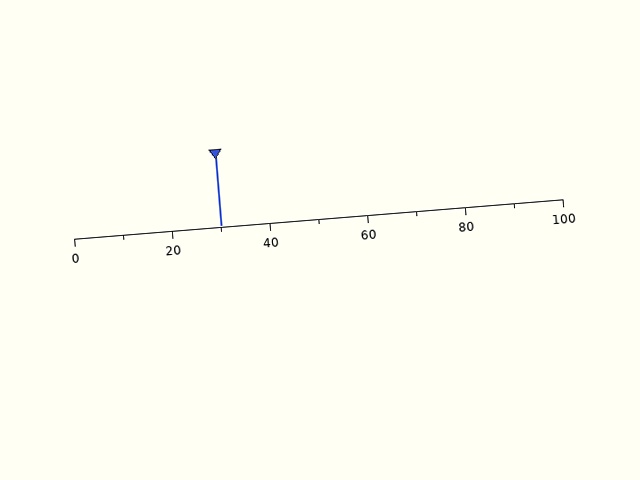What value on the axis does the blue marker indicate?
The marker indicates approximately 30.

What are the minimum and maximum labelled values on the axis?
The axis runs from 0 to 100.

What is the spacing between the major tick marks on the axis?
The major ticks are spaced 20 apart.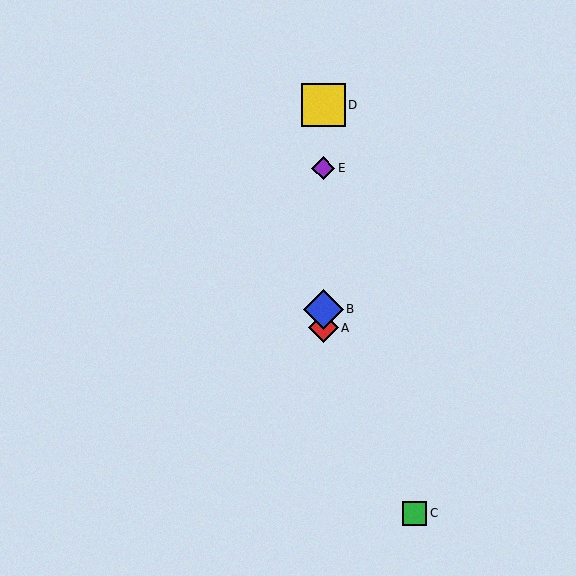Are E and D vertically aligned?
Yes, both are at x≈323.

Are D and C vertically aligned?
No, D is at x≈323 and C is at x≈414.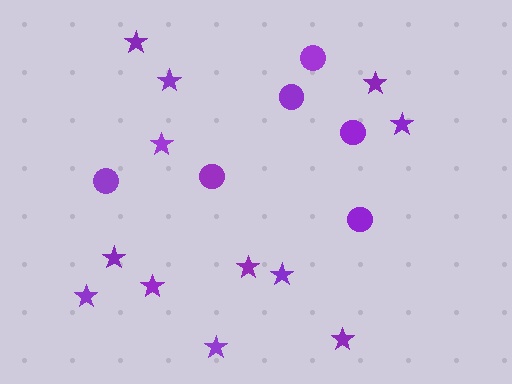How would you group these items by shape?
There are 2 groups: one group of circles (6) and one group of stars (12).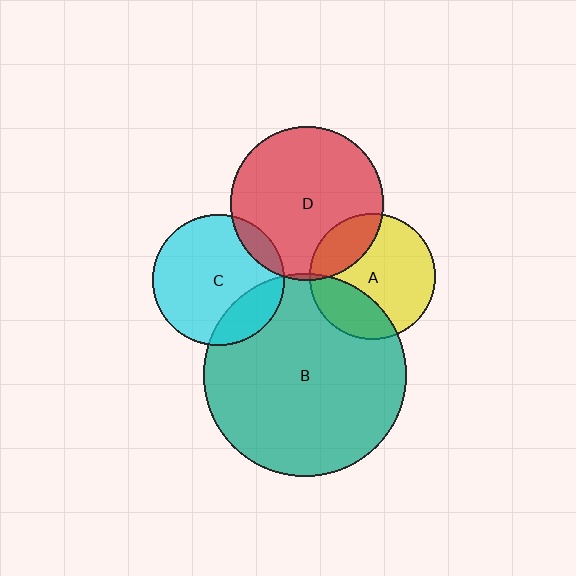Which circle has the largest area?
Circle B (teal).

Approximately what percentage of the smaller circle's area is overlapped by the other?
Approximately 25%.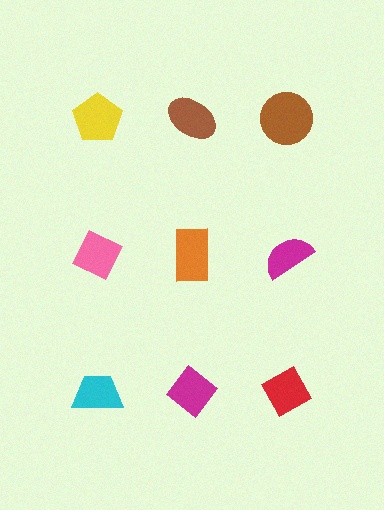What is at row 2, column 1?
A pink diamond.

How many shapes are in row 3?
3 shapes.